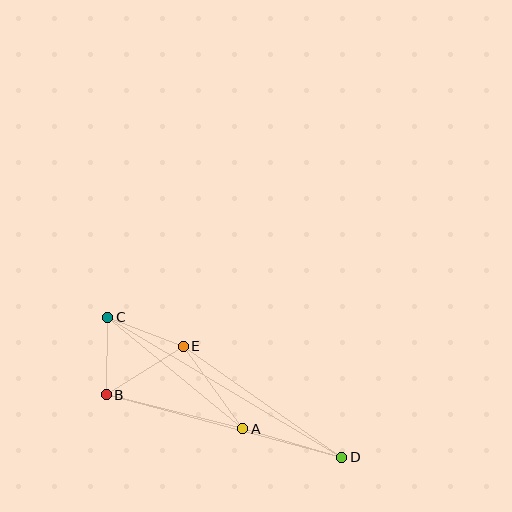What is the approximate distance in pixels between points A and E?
The distance between A and E is approximately 102 pixels.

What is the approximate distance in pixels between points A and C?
The distance between A and C is approximately 175 pixels.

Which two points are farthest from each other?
Points C and D are farthest from each other.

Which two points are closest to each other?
Points B and C are closest to each other.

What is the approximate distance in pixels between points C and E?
The distance between C and E is approximately 81 pixels.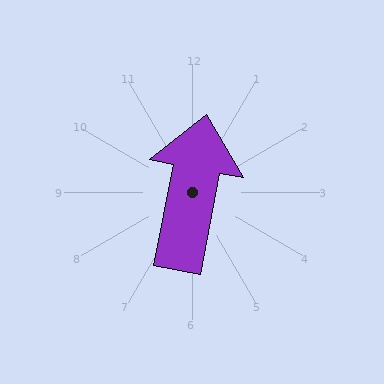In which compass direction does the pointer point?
North.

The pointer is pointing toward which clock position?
Roughly 12 o'clock.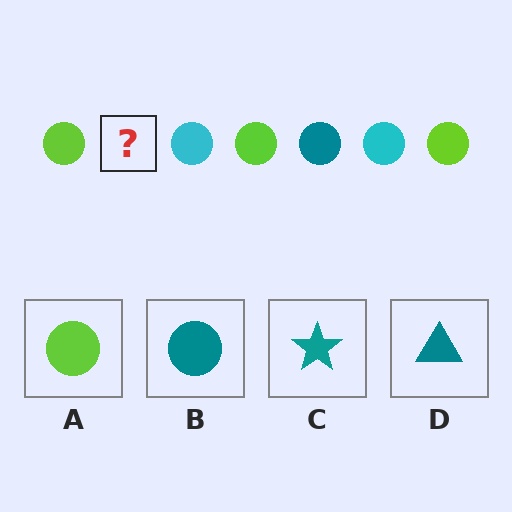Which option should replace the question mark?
Option B.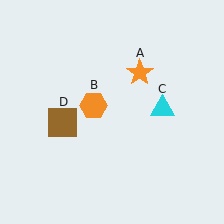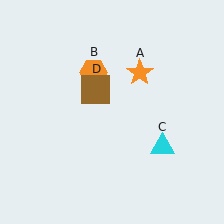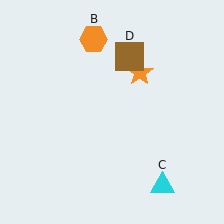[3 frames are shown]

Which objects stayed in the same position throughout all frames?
Orange star (object A) remained stationary.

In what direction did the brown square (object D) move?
The brown square (object D) moved up and to the right.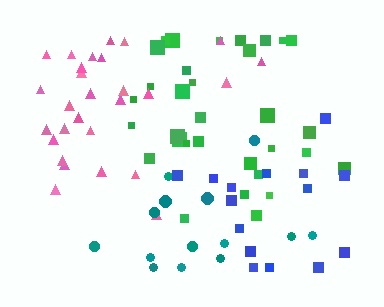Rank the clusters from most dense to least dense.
green, pink, teal, blue.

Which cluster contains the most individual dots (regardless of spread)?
Green (32).